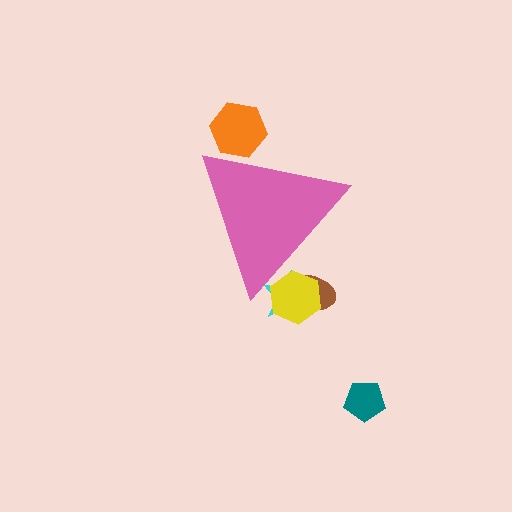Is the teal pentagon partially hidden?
No, the teal pentagon is fully visible.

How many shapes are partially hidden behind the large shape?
4 shapes are partially hidden.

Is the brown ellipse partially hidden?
Yes, the brown ellipse is partially hidden behind the pink triangle.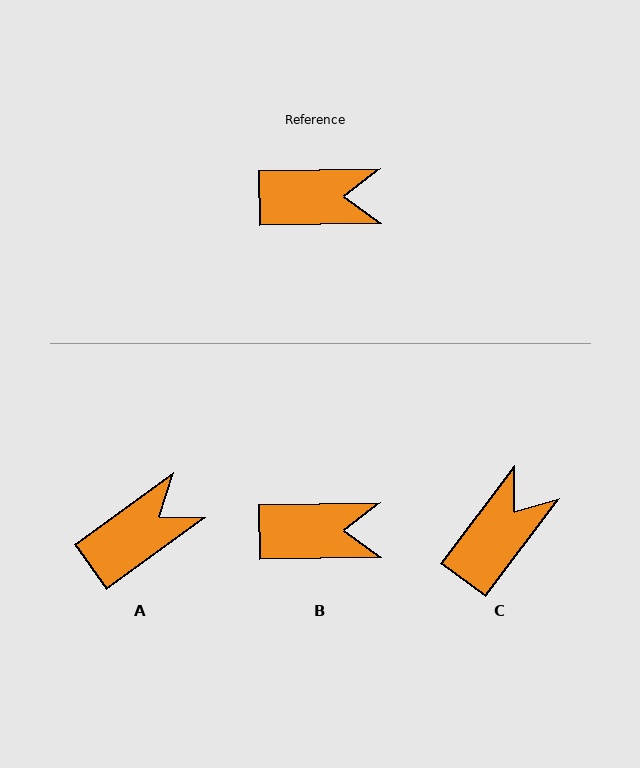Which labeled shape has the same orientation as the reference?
B.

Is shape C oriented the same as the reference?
No, it is off by about 52 degrees.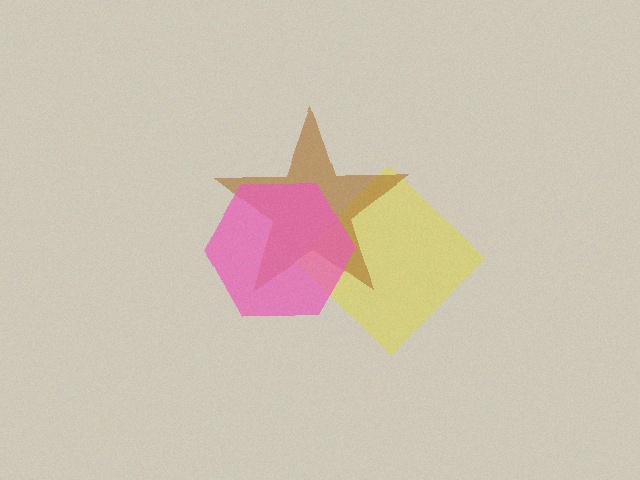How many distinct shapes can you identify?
There are 3 distinct shapes: a yellow diamond, a brown star, a pink hexagon.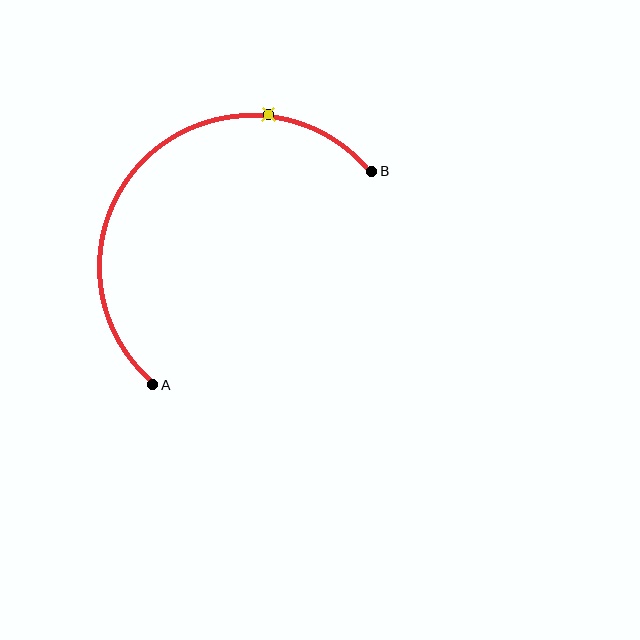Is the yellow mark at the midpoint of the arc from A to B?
No. The yellow mark lies on the arc but is closer to endpoint B. The arc midpoint would be at the point on the curve equidistant along the arc from both A and B.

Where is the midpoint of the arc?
The arc midpoint is the point on the curve farthest from the straight line joining A and B. It sits above and to the left of that line.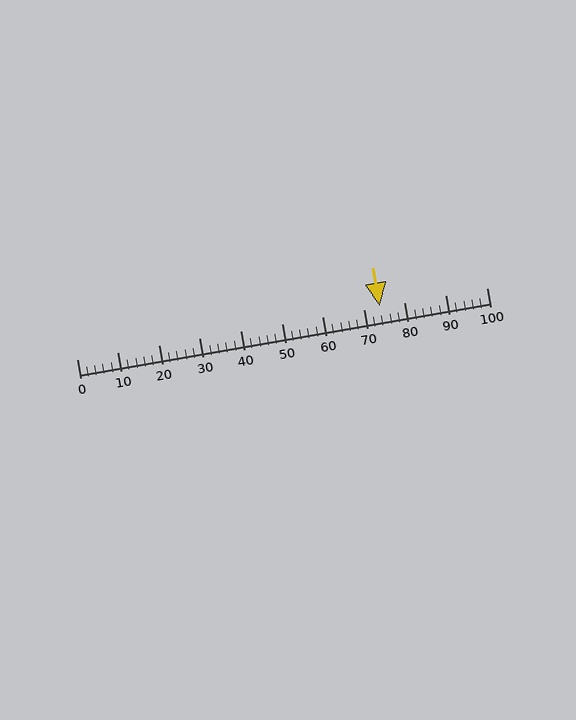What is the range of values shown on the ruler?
The ruler shows values from 0 to 100.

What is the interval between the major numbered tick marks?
The major tick marks are spaced 10 units apart.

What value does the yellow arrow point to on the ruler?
The yellow arrow points to approximately 74.